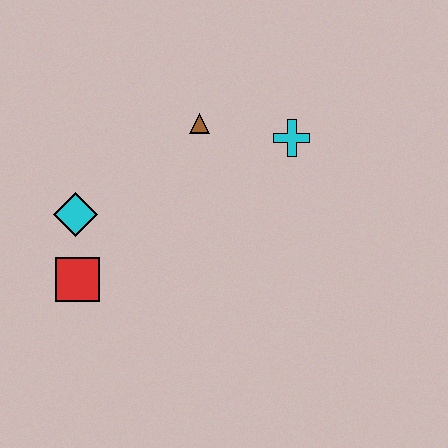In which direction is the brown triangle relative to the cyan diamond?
The brown triangle is to the right of the cyan diamond.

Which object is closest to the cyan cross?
The brown triangle is closest to the cyan cross.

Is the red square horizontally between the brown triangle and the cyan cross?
No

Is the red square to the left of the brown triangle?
Yes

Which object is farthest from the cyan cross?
The red square is farthest from the cyan cross.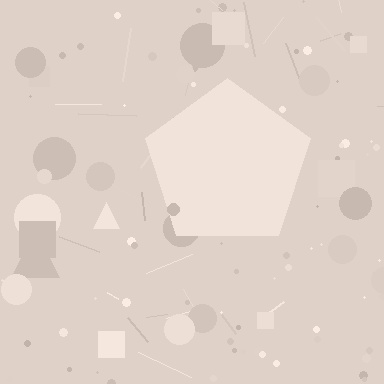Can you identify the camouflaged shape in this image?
The camouflaged shape is a pentagon.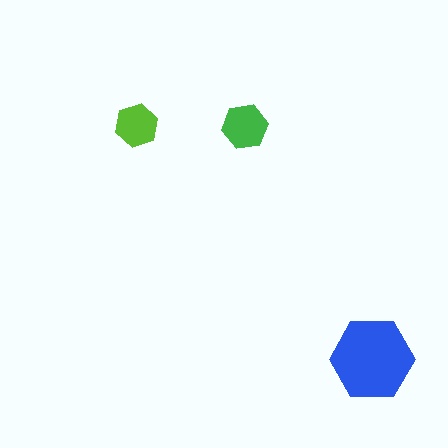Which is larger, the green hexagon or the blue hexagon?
The blue one.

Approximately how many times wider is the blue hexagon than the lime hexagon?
About 2 times wider.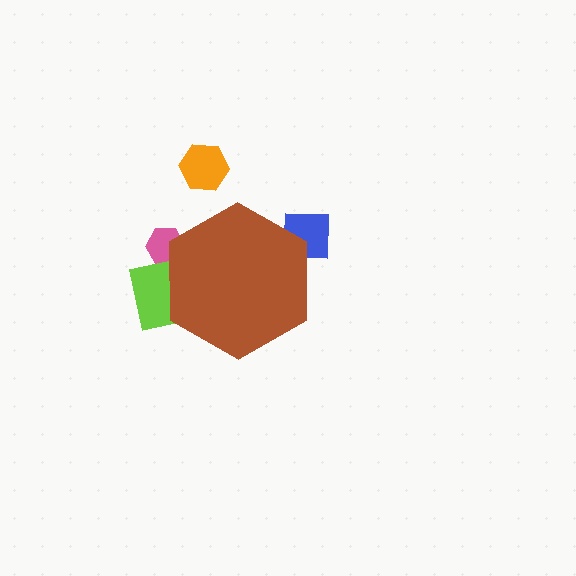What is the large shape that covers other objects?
A brown hexagon.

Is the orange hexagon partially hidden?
No, the orange hexagon is fully visible.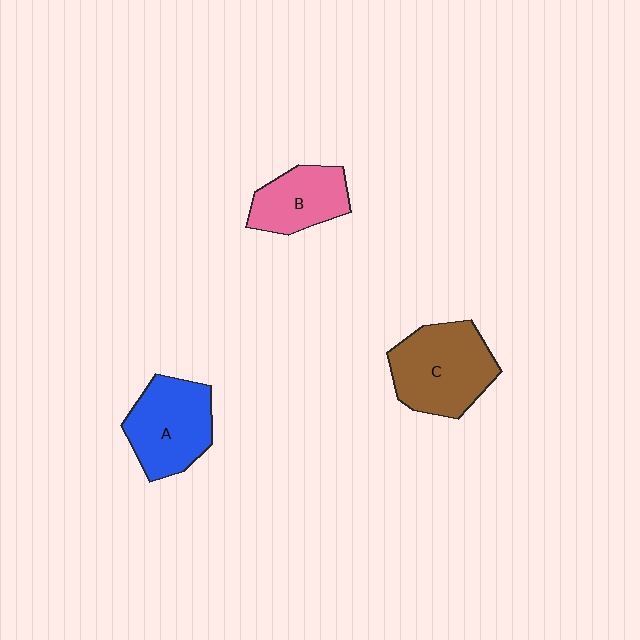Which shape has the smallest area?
Shape B (pink).